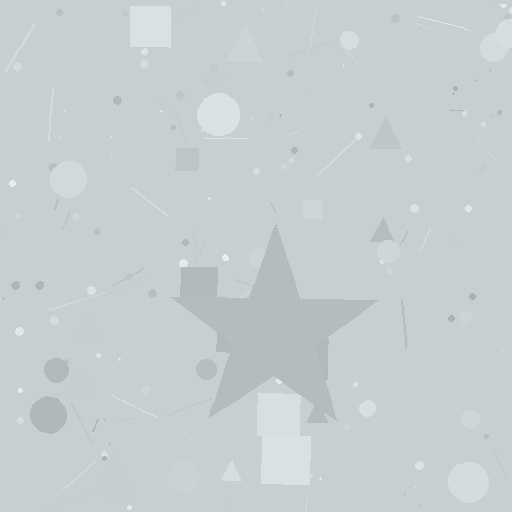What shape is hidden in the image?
A star is hidden in the image.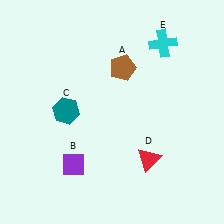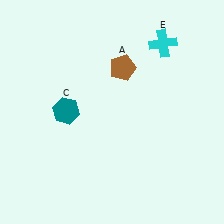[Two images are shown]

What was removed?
The red triangle (D), the purple diamond (B) were removed in Image 2.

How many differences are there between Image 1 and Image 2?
There are 2 differences between the two images.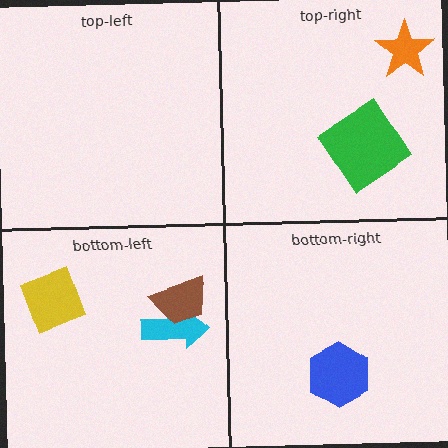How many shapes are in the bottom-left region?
3.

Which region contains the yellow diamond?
The bottom-left region.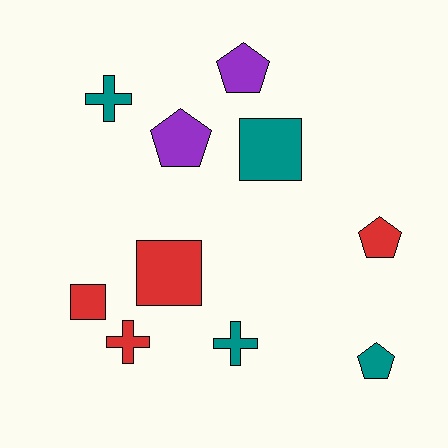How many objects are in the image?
There are 10 objects.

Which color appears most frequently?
Red, with 4 objects.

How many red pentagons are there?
There is 1 red pentagon.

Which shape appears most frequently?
Pentagon, with 4 objects.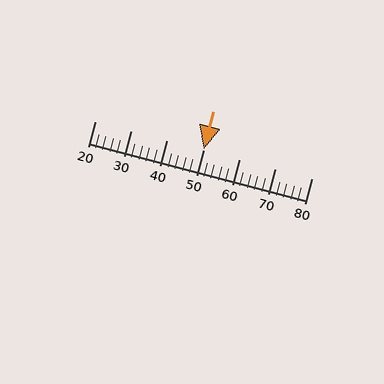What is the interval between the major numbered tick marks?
The major tick marks are spaced 10 units apart.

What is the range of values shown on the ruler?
The ruler shows values from 20 to 80.